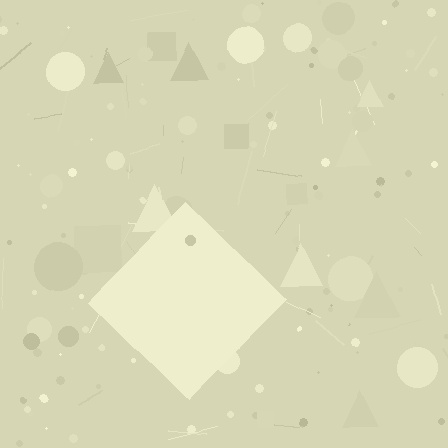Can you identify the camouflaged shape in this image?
The camouflaged shape is a diamond.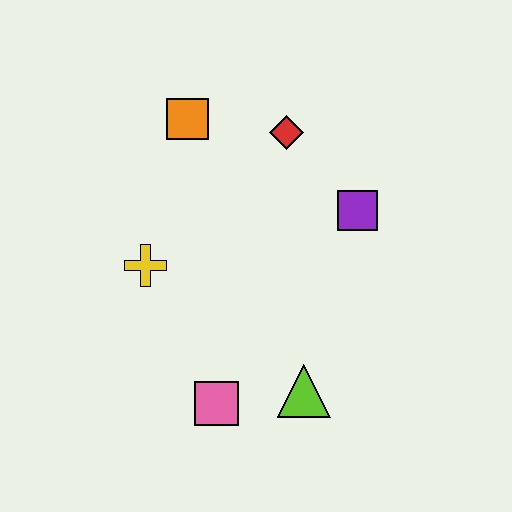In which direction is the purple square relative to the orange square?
The purple square is to the right of the orange square.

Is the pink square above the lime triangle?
No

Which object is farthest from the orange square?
The lime triangle is farthest from the orange square.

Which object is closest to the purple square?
The red diamond is closest to the purple square.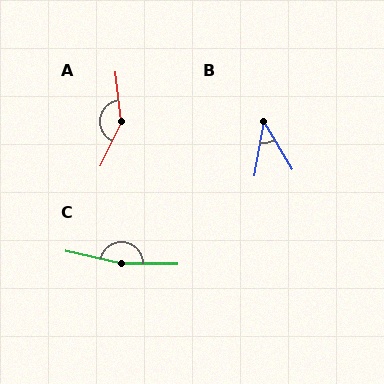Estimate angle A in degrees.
Approximately 147 degrees.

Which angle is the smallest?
B, at approximately 41 degrees.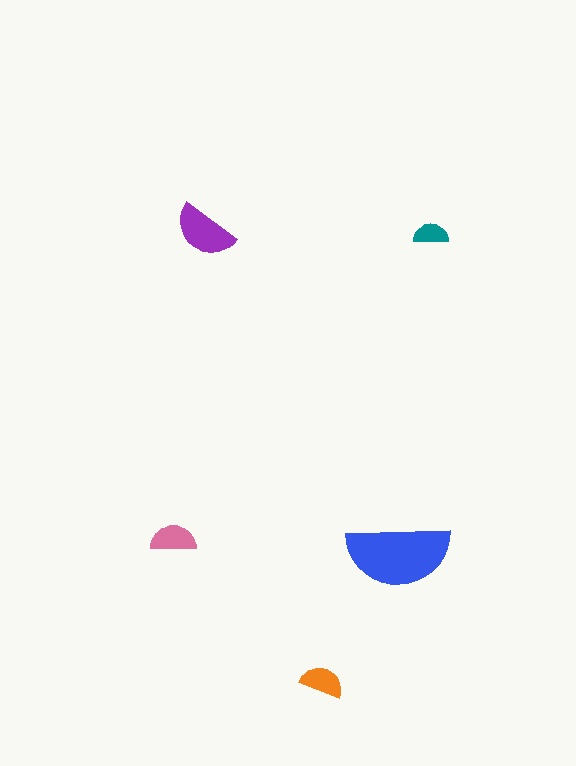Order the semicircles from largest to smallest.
the blue one, the purple one, the pink one, the orange one, the teal one.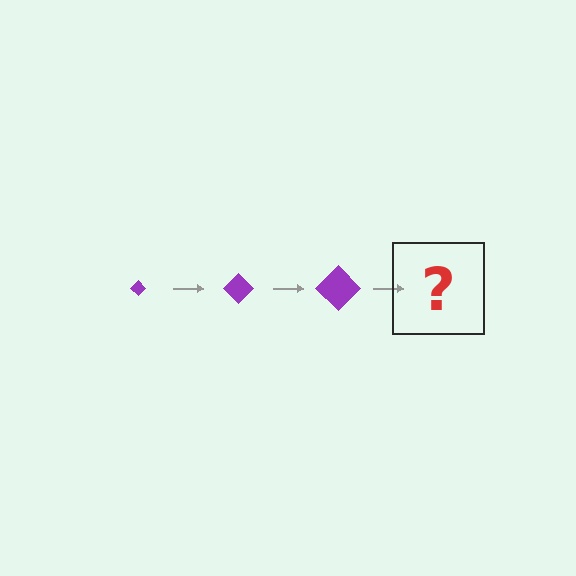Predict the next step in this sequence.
The next step is a purple diamond, larger than the previous one.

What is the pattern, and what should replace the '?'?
The pattern is that the diamond gets progressively larger each step. The '?' should be a purple diamond, larger than the previous one.